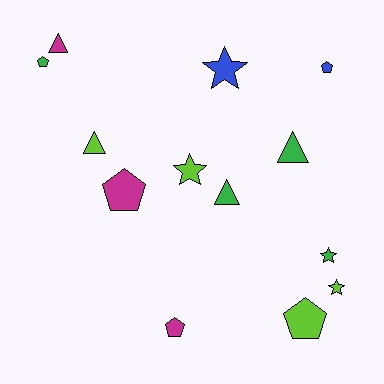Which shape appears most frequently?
Pentagon, with 5 objects.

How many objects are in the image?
There are 13 objects.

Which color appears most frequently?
Lime, with 4 objects.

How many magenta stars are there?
There are no magenta stars.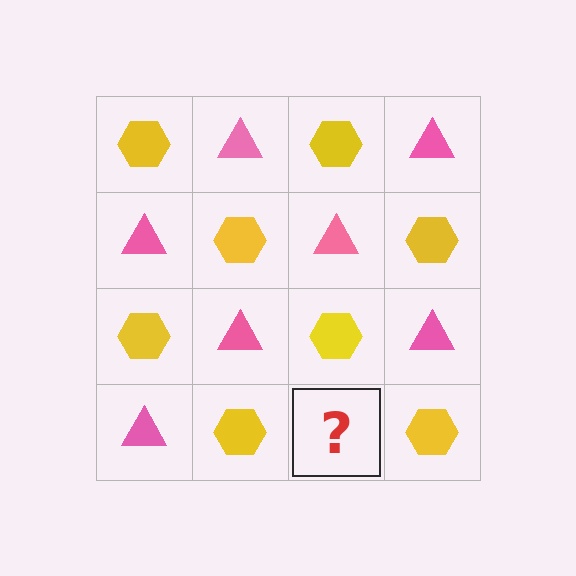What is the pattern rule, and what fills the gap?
The rule is that it alternates yellow hexagon and pink triangle in a checkerboard pattern. The gap should be filled with a pink triangle.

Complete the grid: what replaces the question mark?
The question mark should be replaced with a pink triangle.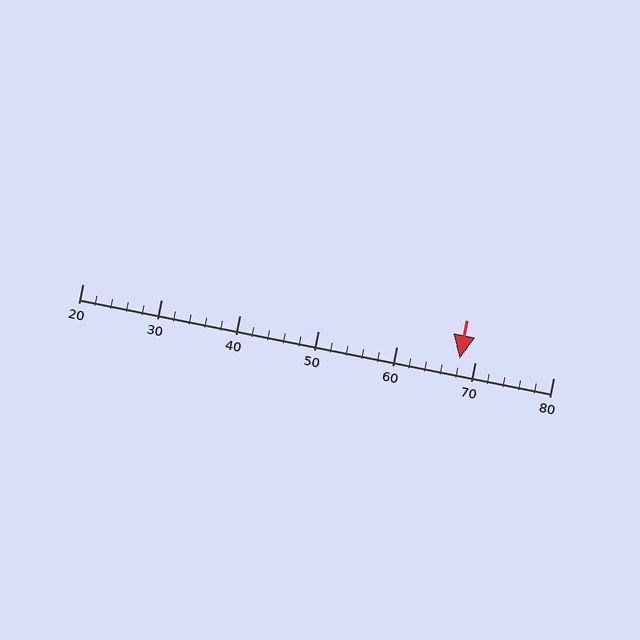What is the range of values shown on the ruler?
The ruler shows values from 20 to 80.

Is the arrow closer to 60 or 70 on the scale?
The arrow is closer to 70.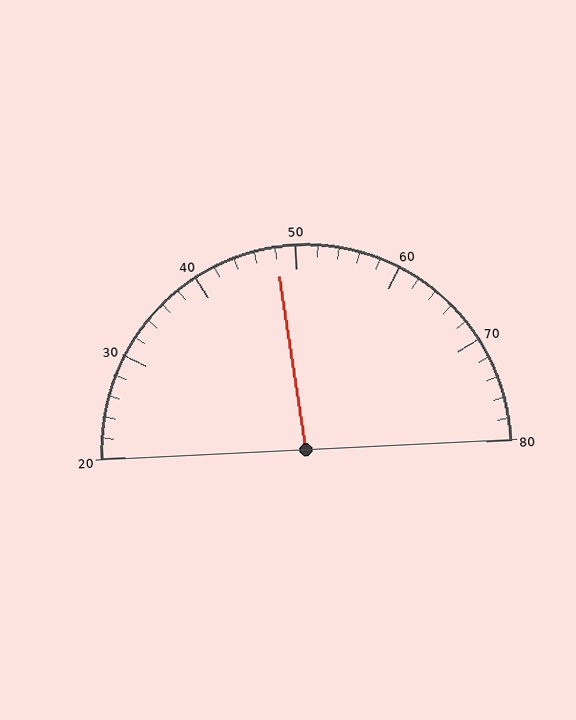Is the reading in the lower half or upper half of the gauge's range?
The reading is in the lower half of the range (20 to 80).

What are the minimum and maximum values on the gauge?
The gauge ranges from 20 to 80.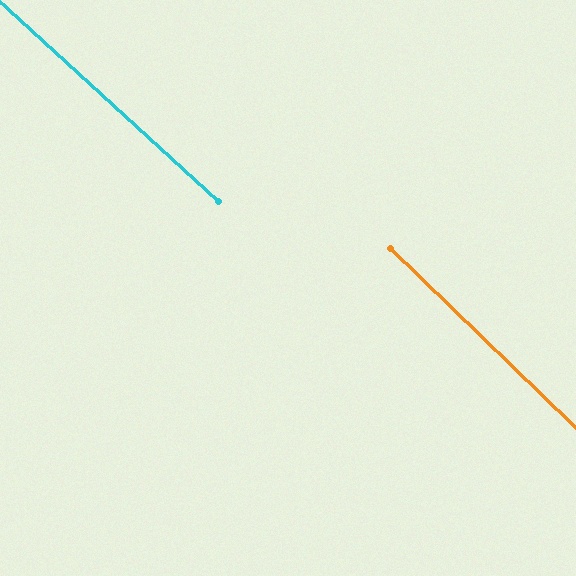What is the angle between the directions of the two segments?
Approximately 2 degrees.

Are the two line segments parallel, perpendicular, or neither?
Parallel — their directions differ by only 1.7°.